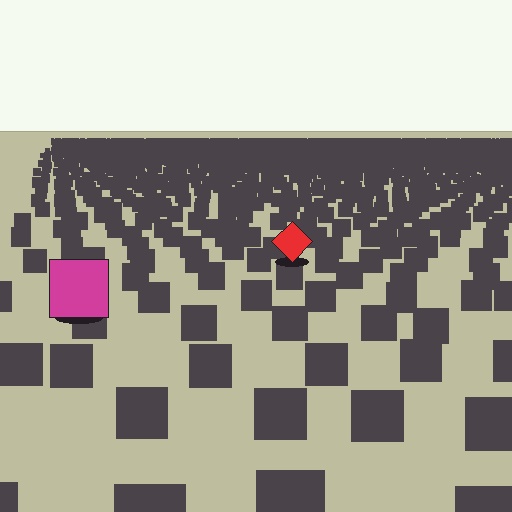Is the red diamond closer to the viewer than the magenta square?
No. The magenta square is closer — you can tell from the texture gradient: the ground texture is coarser near it.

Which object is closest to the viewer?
The magenta square is closest. The texture marks near it are larger and more spread out.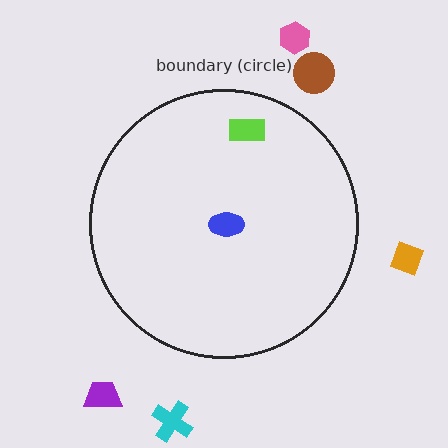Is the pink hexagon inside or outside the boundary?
Outside.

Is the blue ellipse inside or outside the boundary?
Inside.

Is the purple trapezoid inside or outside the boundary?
Outside.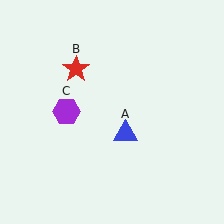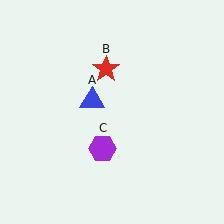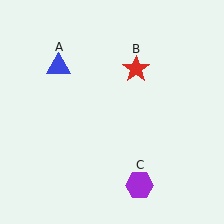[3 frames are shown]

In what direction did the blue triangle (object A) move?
The blue triangle (object A) moved up and to the left.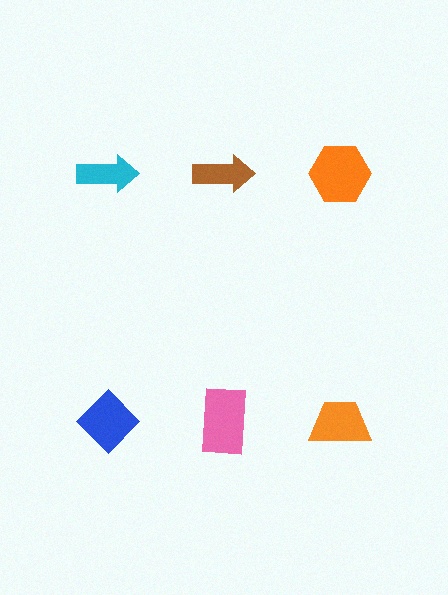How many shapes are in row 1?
3 shapes.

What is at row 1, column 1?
A cyan arrow.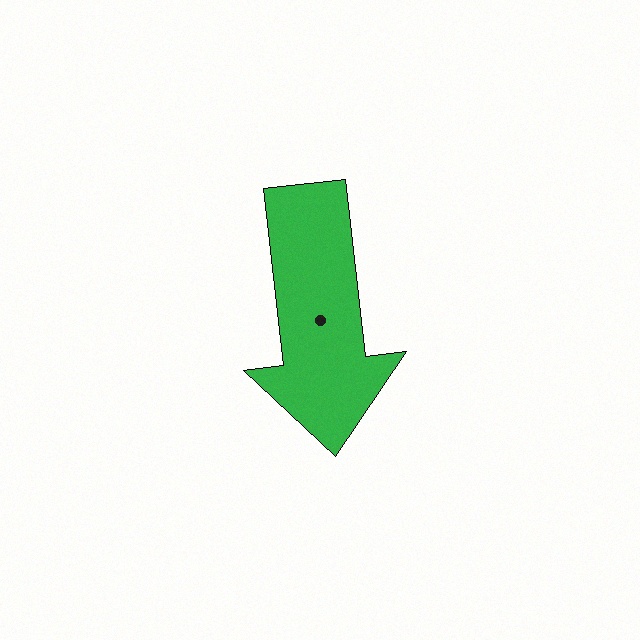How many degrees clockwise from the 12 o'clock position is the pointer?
Approximately 174 degrees.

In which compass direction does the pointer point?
South.